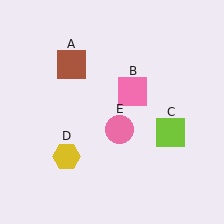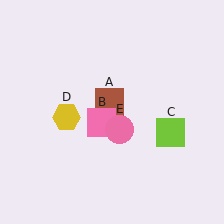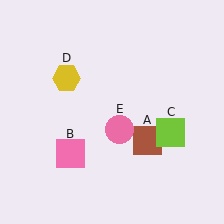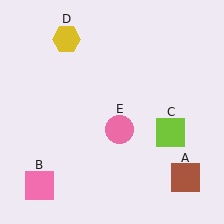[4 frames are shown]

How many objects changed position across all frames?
3 objects changed position: brown square (object A), pink square (object B), yellow hexagon (object D).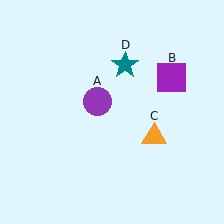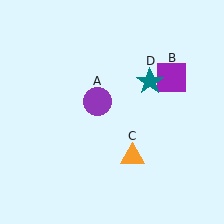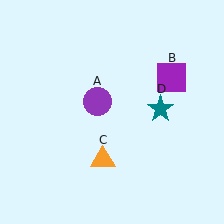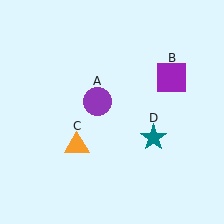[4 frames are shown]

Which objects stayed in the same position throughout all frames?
Purple circle (object A) and purple square (object B) remained stationary.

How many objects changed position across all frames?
2 objects changed position: orange triangle (object C), teal star (object D).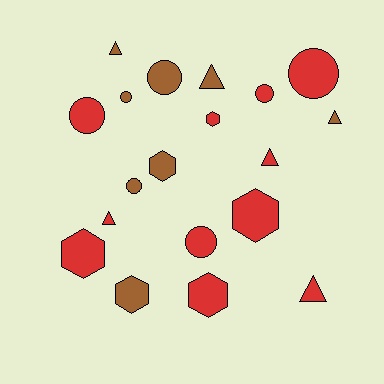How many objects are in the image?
There are 19 objects.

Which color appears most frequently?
Red, with 11 objects.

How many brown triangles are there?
There are 3 brown triangles.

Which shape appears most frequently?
Circle, with 7 objects.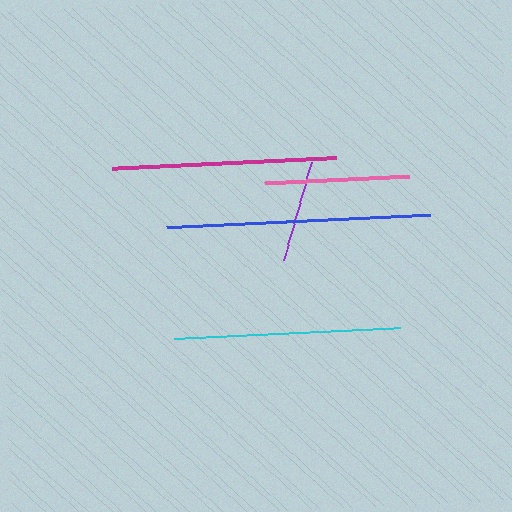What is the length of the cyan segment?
The cyan segment is approximately 227 pixels long.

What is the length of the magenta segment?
The magenta segment is approximately 225 pixels long.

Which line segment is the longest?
The blue line is the longest at approximately 264 pixels.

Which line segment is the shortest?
The purple line is the shortest at approximately 101 pixels.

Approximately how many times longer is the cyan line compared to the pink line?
The cyan line is approximately 1.6 times the length of the pink line.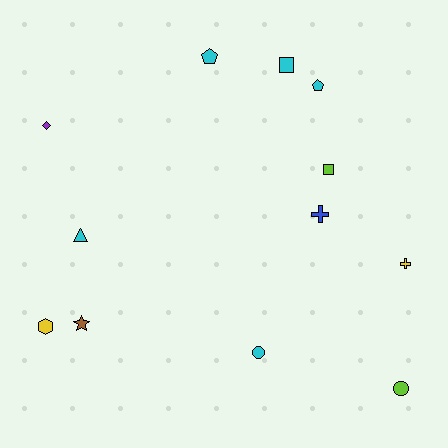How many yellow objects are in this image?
There are 2 yellow objects.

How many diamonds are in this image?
There is 1 diamond.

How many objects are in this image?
There are 12 objects.